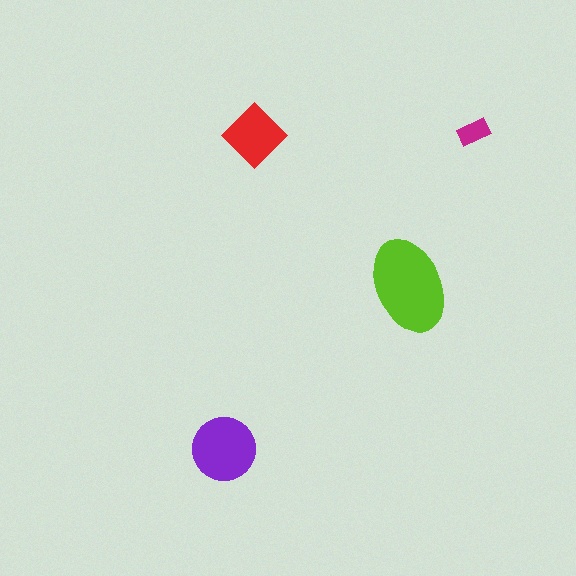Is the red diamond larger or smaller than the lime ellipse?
Smaller.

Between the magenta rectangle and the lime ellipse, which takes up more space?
The lime ellipse.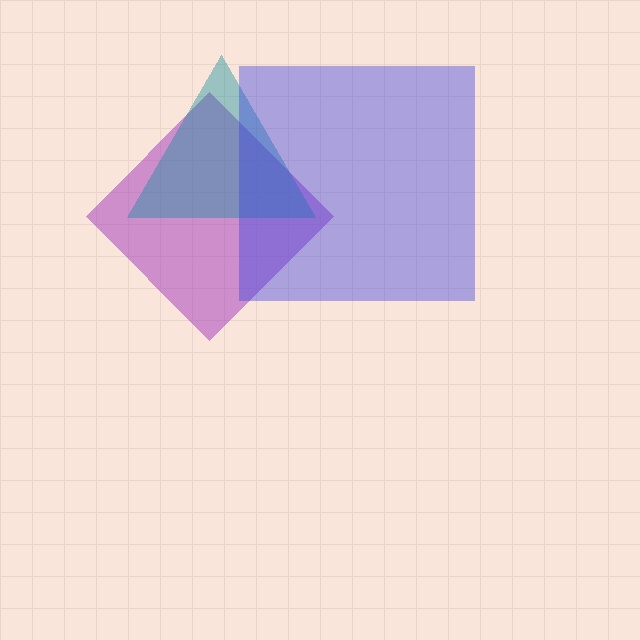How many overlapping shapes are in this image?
There are 3 overlapping shapes in the image.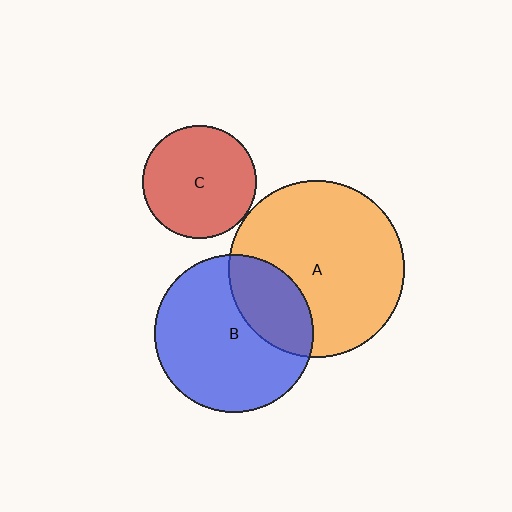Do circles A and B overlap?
Yes.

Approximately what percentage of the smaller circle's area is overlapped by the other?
Approximately 30%.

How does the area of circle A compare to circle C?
Approximately 2.4 times.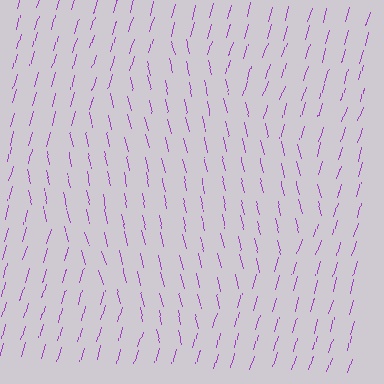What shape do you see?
I see a diamond.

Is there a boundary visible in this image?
Yes, there is a texture boundary formed by a change in line orientation.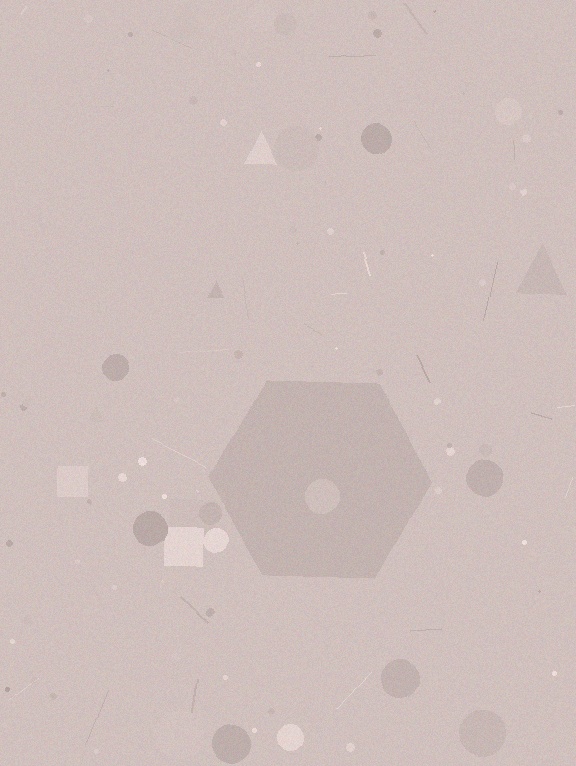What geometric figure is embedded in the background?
A hexagon is embedded in the background.